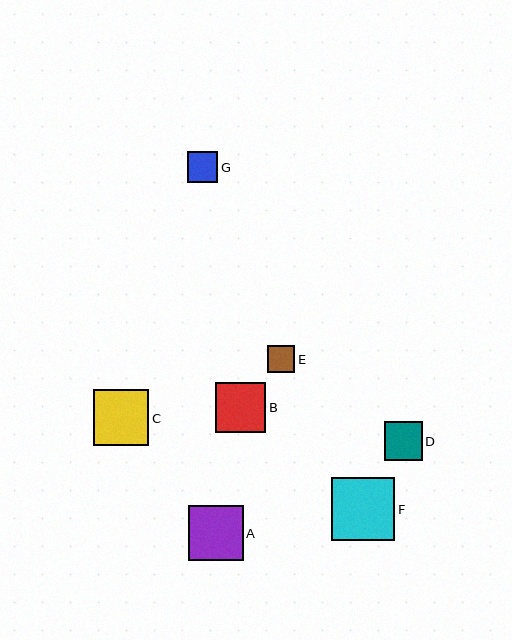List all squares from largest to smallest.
From largest to smallest: F, C, A, B, D, G, E.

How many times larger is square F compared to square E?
Square F is approximately 2.3 times the size of square E.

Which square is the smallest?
Square E is the smallest with a size of approximately 28 pixels.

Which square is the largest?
Square F is the largest with a size of approximately 63 pixels.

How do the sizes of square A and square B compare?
Square A and square B are approximately the same size.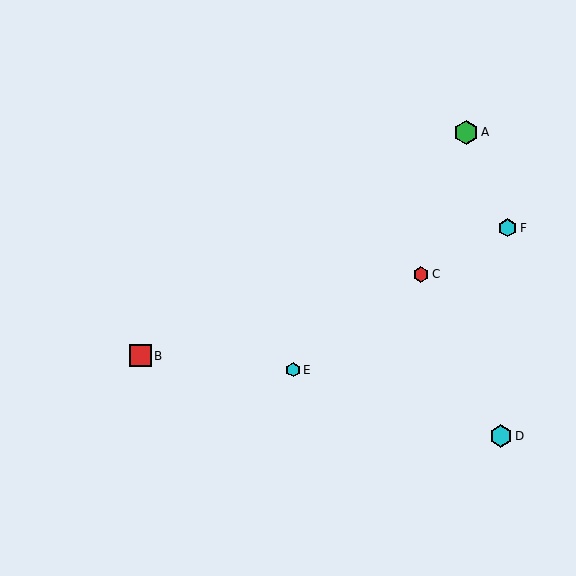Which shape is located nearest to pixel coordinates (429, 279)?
The red hexagon (labeled C) at (421, 274) is nearest to that location.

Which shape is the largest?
The green hexagon (labeled A) is the largest.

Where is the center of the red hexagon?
The center of the red hexagon is at (421, 274).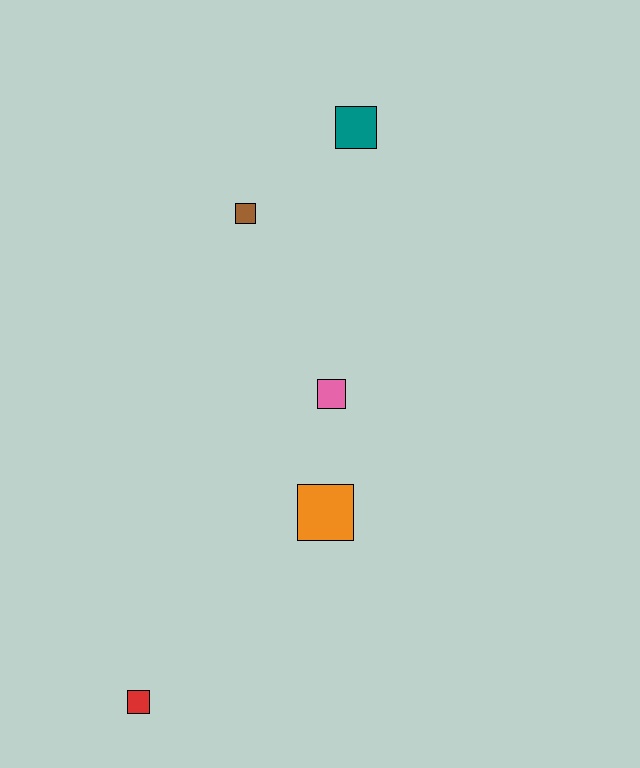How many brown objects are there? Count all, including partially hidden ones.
There is 1 brown object.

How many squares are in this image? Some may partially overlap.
There are 5 squares.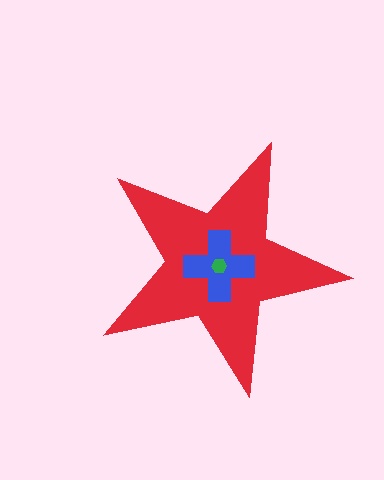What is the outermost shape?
The red star.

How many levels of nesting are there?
3.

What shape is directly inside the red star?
The blue cross.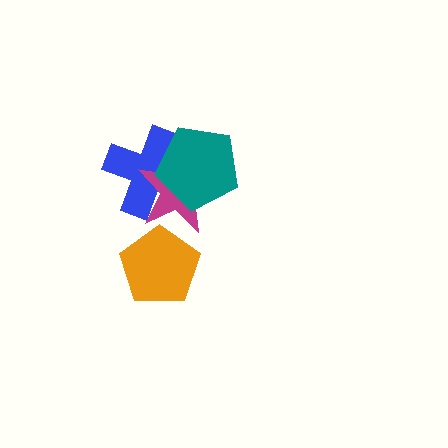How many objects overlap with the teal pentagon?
2 objects overlap with the teal pentagon.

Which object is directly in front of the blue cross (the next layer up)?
The magenta star is directly in front of the blue cross.